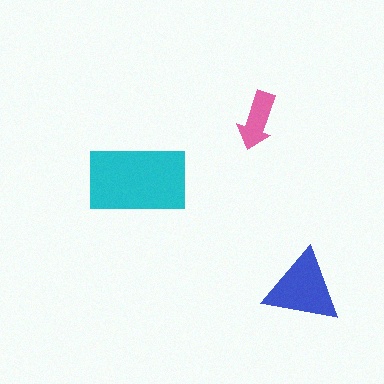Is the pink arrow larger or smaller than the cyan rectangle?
Smaller.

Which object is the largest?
The cyan rectangle.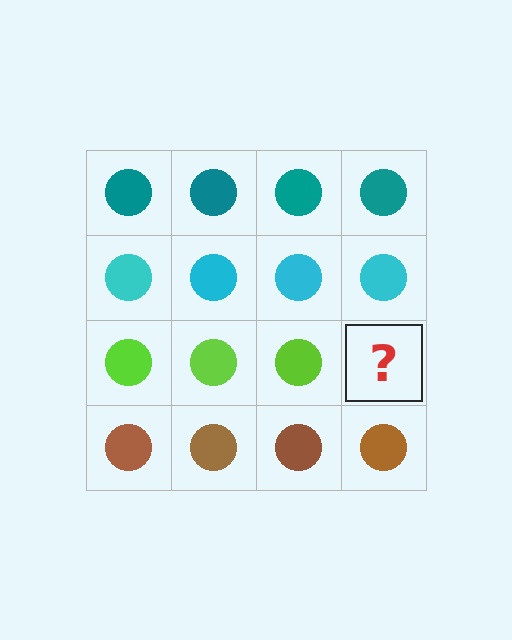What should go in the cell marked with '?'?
The missing cell should contain a lime circle.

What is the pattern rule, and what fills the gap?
The rule is that each row has a consistent color. The gap should be filled with a lime circle.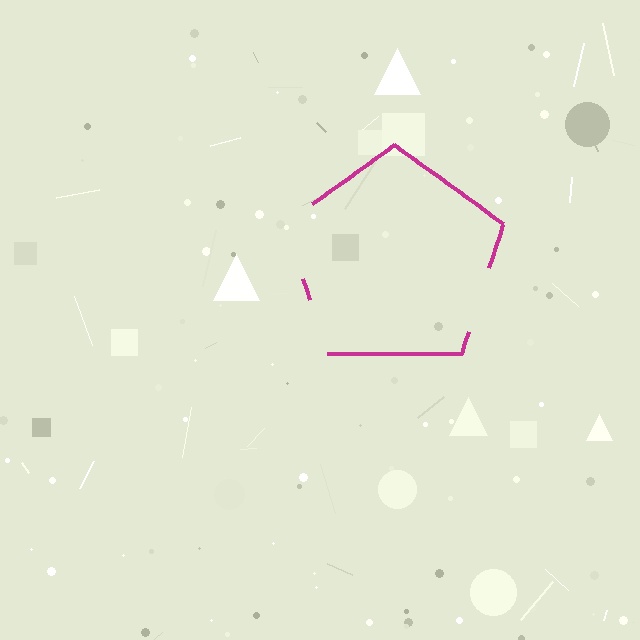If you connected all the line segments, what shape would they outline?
They would outline a pentagon.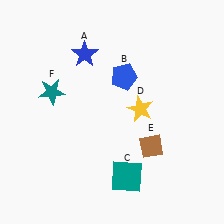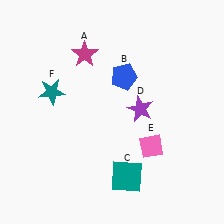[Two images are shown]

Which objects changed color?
A changed from blue to magenta. D changed from yellow to purple. E changed from brown to pink.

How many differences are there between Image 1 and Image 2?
There are 3 differences between the two images.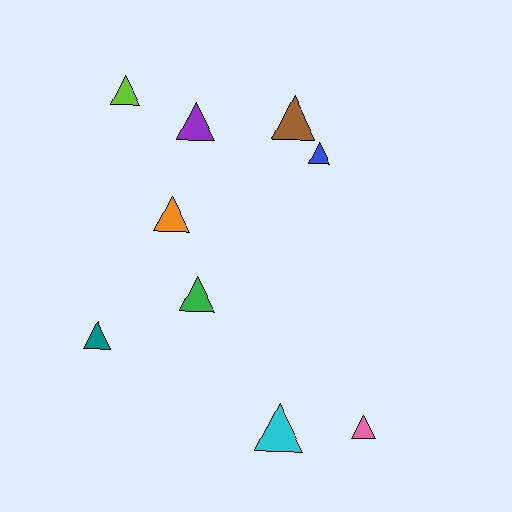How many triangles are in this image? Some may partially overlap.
There are 9 triangles.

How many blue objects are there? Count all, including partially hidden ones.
There is 1 blue object.